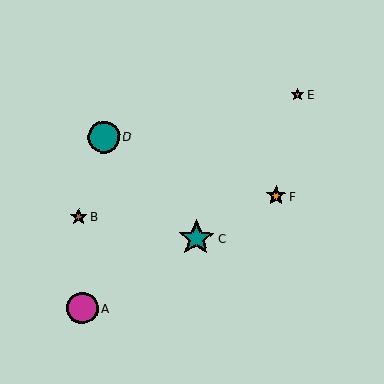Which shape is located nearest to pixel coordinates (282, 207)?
The orange star (labeled F) at (276, 196) is nearest to that location.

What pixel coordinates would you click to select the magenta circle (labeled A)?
Click at (82, 308) to select the magenta circle A.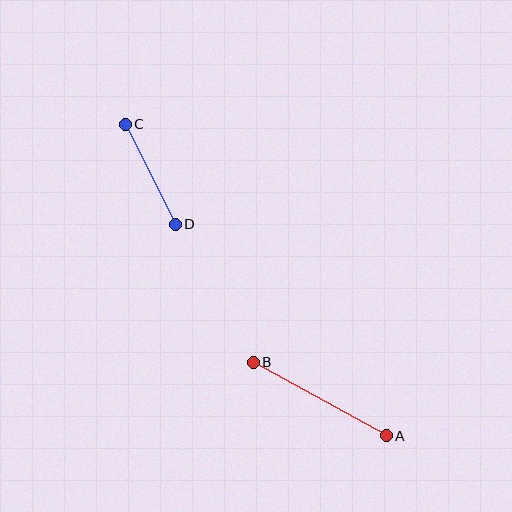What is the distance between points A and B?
The distance is approximately 151 pixels.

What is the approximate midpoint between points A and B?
The midpoint is at approximately (320, 399) pixels.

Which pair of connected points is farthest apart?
Points A and B are farthest apart.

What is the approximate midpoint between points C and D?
The midpoint is at approximately (150, 174) pixels.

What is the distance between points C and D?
The distance is approximately 112 pixels.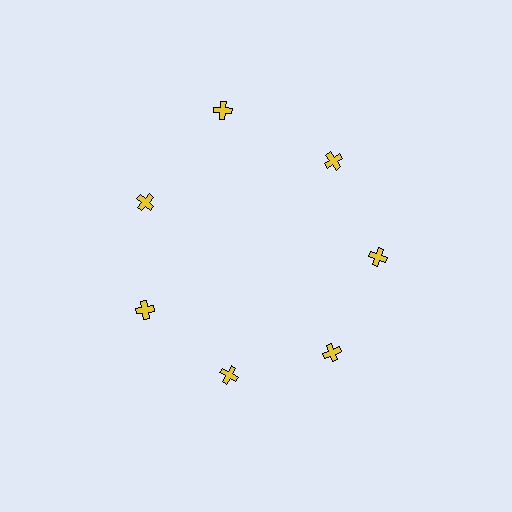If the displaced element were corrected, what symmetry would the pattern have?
It would have 7-fold rotational symmetry — the pattern would map onto itself every 51 degrees.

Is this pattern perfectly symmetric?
No. The 7 yellow crosses are arranged in a ring, but one element near the 12 o'clock position is pushed outward from the center, breaking the 7-fold rotational symmetry.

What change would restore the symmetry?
The symmetry would be restored by moving it inward, back onto the ring so that all 7 crosses sit at equal angles and equal distance from the center.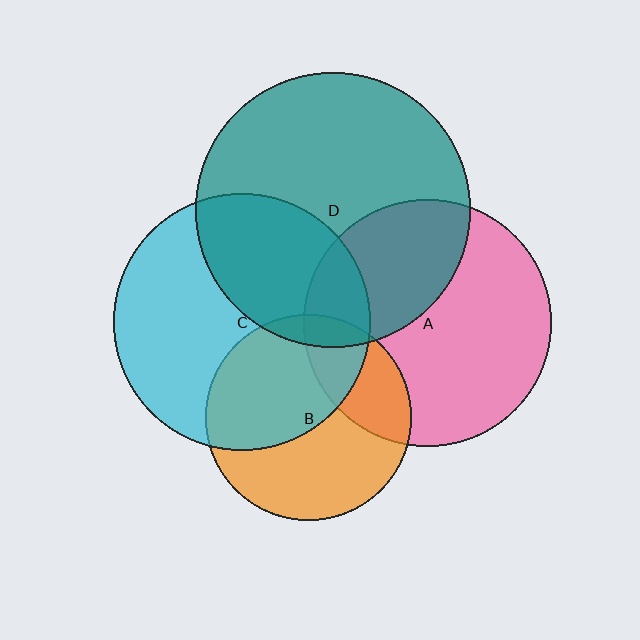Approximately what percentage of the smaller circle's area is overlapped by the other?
Approximately 10%.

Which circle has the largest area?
Circle D (teal).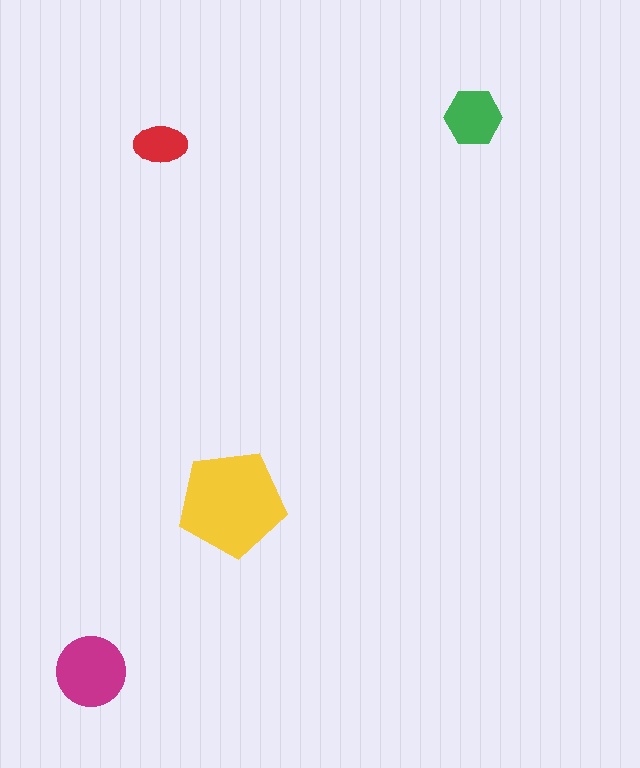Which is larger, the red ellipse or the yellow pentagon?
The yellow pentagon.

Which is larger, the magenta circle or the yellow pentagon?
The yellow pentagon.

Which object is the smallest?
The red ellipse.